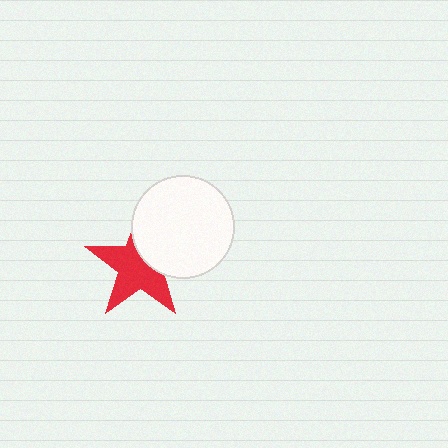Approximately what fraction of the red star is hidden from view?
Roughly 36% of the red star is hidden behind the white circle.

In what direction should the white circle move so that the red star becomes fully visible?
The white circle should move toward the upper-right. That is the shortest direction to clear the overlap and leave the red star fully visible.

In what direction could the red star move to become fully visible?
The red star could move toward the lower-left. That would shift it out from behind the white circle entirely.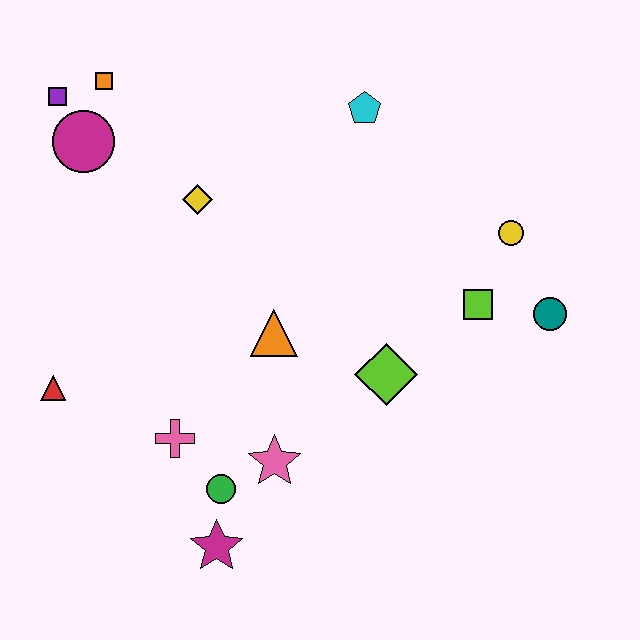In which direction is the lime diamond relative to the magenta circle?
The lime diamond is to the right of the magenta circle.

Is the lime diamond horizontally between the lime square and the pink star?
Yes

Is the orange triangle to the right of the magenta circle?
Yes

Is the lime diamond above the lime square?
No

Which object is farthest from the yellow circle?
The red triangle is farthest from the yellow circle.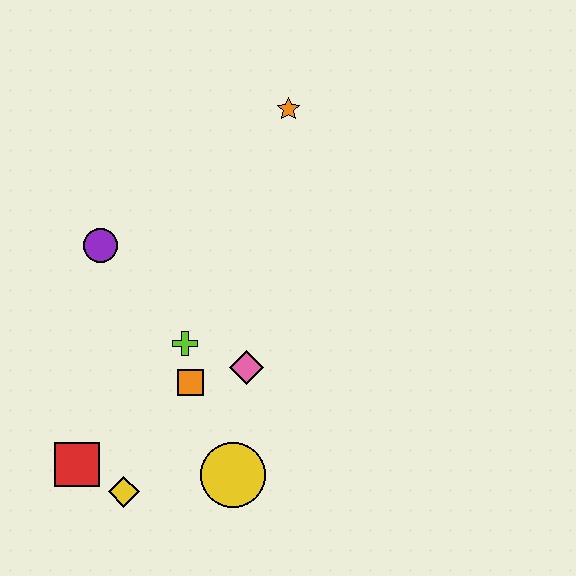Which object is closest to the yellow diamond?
The red square is closest to the yellow diamond.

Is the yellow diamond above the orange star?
No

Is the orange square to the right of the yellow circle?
No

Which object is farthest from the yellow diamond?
The orange star is farthest from the yellow diamond.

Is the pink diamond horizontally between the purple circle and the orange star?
Yes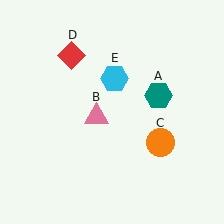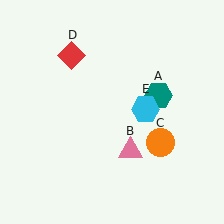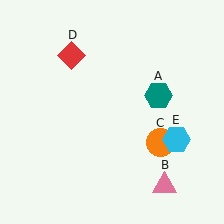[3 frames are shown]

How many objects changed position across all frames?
2 objects changed position: pink triangle (object B), cyan hexagon (object E).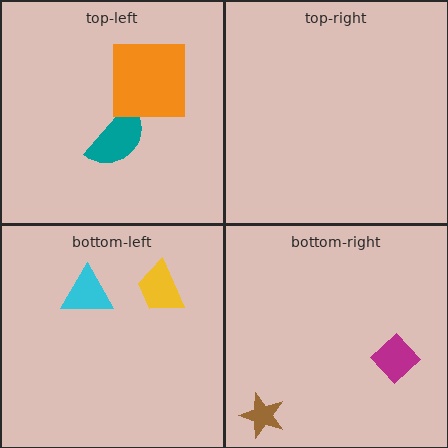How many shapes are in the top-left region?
2.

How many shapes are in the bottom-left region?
2.